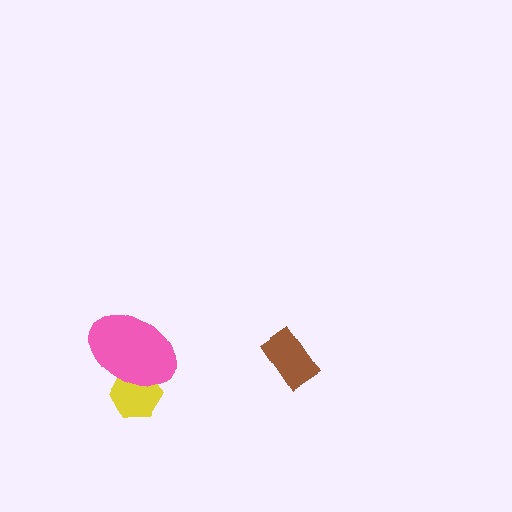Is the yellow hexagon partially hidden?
Yes, it is partially covered by another shape.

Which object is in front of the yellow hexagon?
The pink ellipse is in front of the yellow hexagon.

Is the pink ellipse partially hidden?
No, no other shape covers it.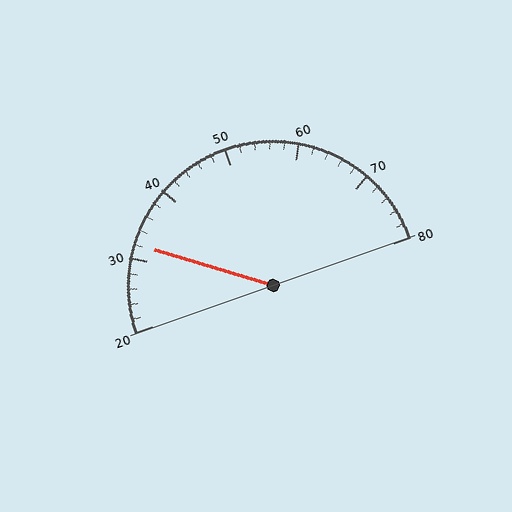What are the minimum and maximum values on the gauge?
The gauge ranges from 20 to 80.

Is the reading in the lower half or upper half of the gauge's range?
The reading is in the lower half of the range (20 to 80).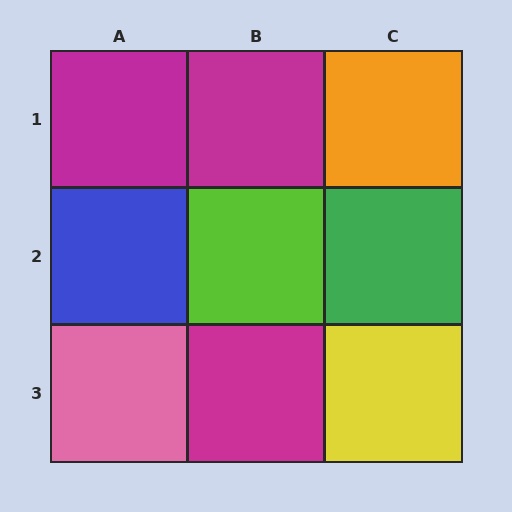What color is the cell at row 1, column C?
Orange.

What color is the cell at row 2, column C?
Green.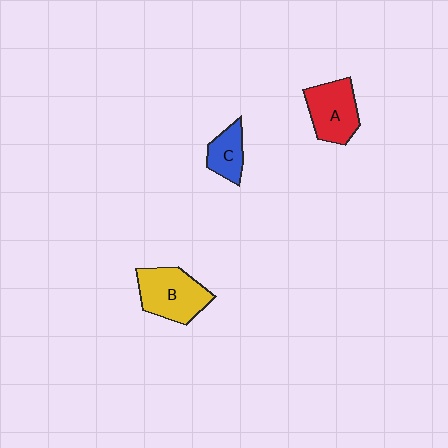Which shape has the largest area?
Shape B (yellow).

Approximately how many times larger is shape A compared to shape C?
Approximately 1.7 times.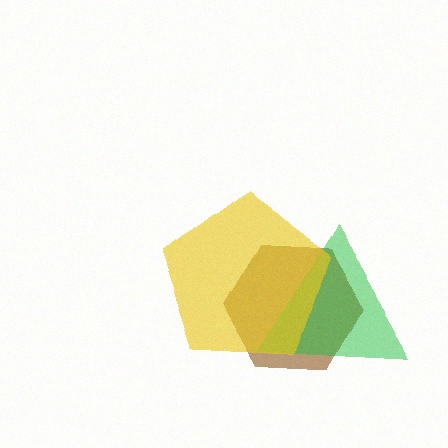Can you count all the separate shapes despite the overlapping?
Yes, there are 3 separate shapes.